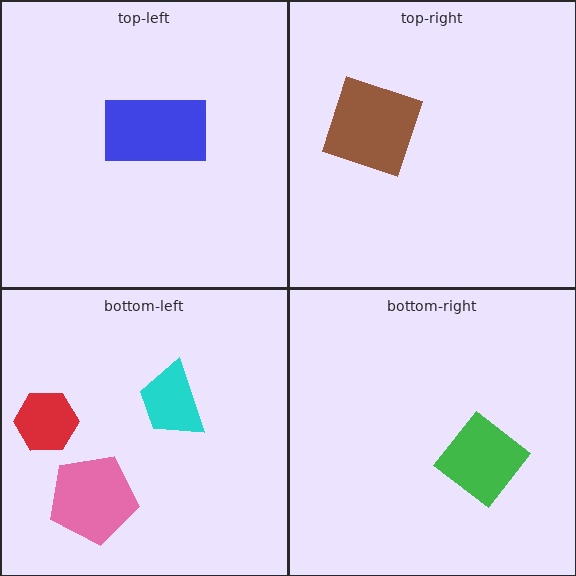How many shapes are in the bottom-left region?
3.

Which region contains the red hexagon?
The bottom-left region.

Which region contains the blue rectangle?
The top-left region.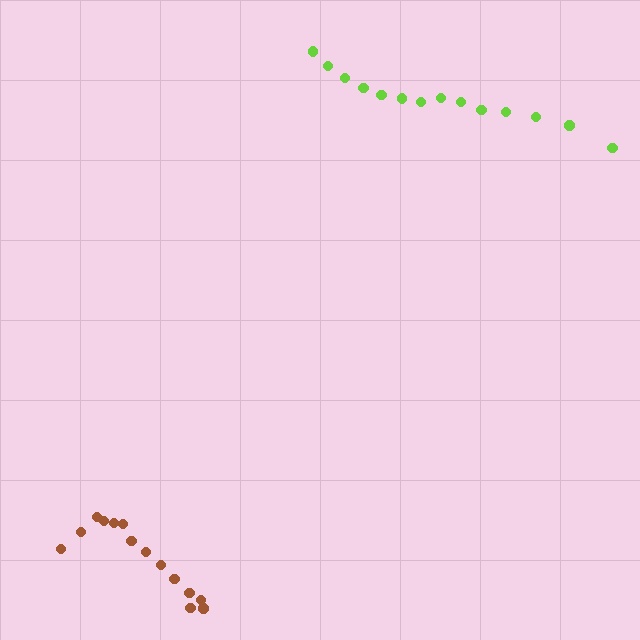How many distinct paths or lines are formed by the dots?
There are 2 distinct paths.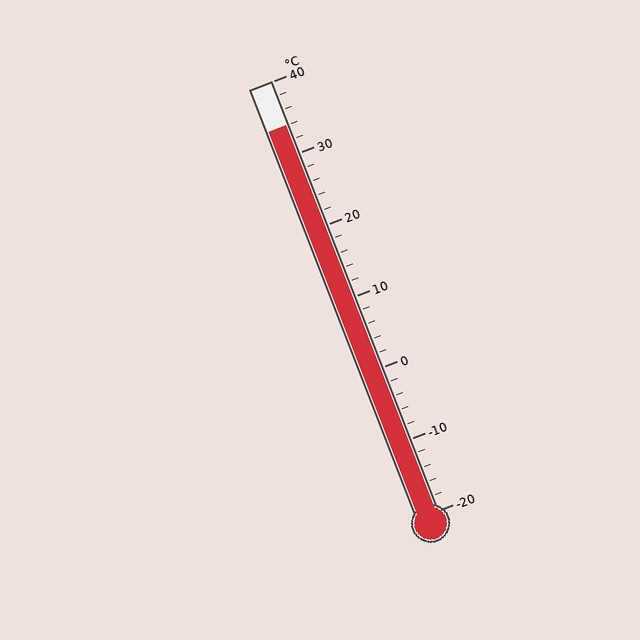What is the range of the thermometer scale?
The thermometer scale ranges from -20°C to 40°C.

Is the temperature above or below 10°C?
The temperature is above 10°C.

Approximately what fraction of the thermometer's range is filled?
The thermometer is filled to approximately 90% of its range.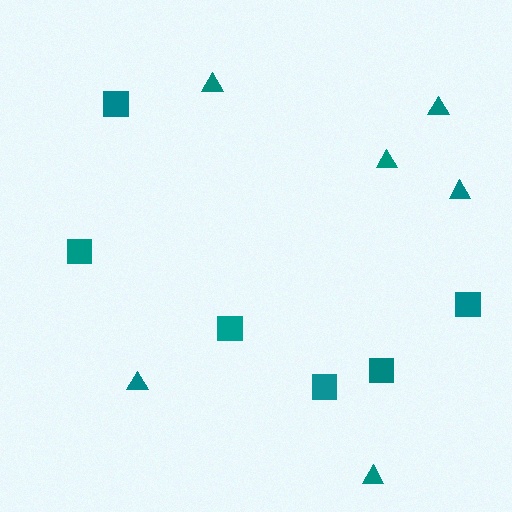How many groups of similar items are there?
There are 2 groups: one group of squares (6) and one group of triangles (6).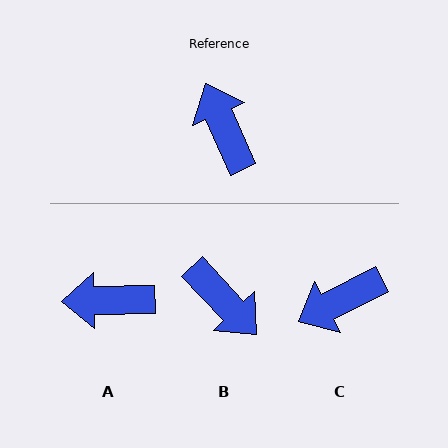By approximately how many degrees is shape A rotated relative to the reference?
Approximately 67 degrees counter-clockwise.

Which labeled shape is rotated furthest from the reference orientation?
B, about 161 degrees away.